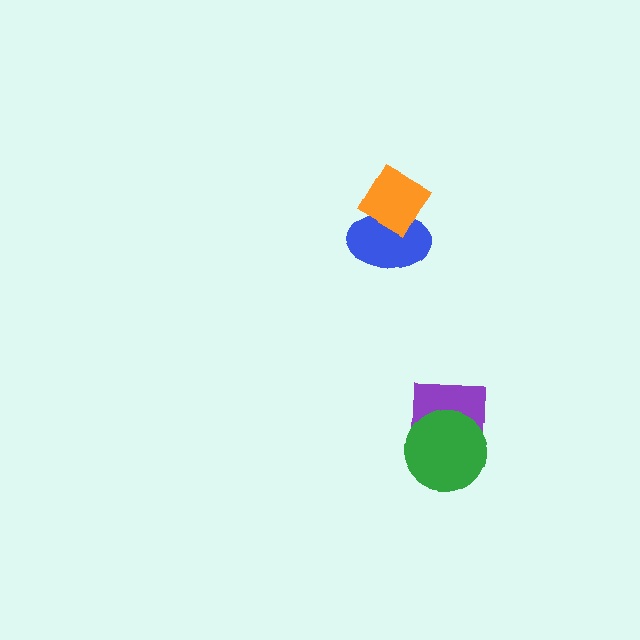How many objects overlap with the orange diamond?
1 object overlaps with the orange diamond.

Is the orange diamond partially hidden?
No, no other shape covers it.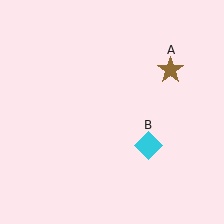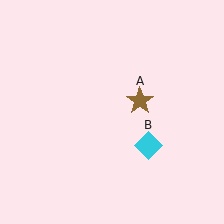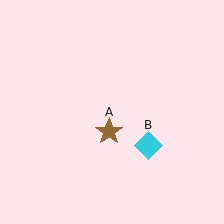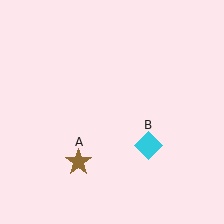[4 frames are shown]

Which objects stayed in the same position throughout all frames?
Cyan diamond (object B) remained stationary.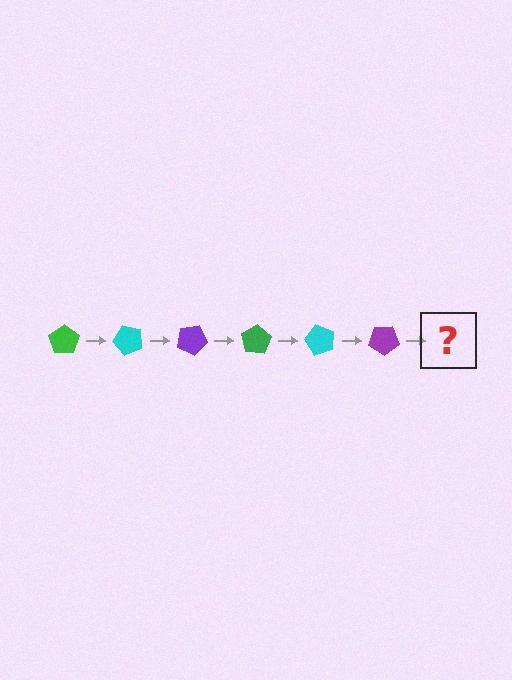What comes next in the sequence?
The next element should be a green pentagon, rotated 300 degrees from the start.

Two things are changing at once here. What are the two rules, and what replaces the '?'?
The two rules are that it rotates 50 degrees each step and the color cycles through green, cyan, and purple. The '?' should be a green pentagon, rotated 300 degrees from the start.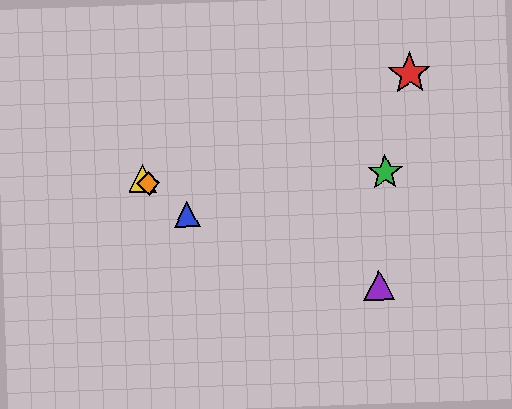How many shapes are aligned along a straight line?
3 shapes (the blue triangle, the yellow triangle, the orange diamond) are aligned along a straight line.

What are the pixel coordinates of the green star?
The green star is at (385, 173).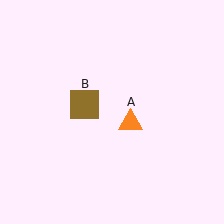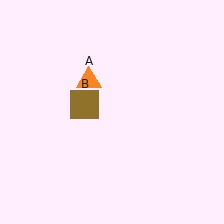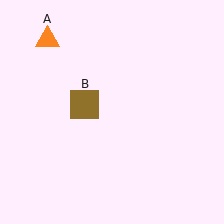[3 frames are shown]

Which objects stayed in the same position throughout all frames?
Brown square (object B) remained stationary.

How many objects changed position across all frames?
1 object changed position: orange triangle (object A).